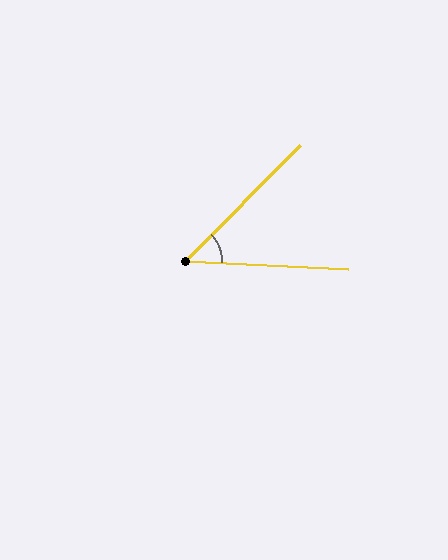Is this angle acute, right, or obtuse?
It is acute.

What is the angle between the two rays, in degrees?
Approximately 48 degrees.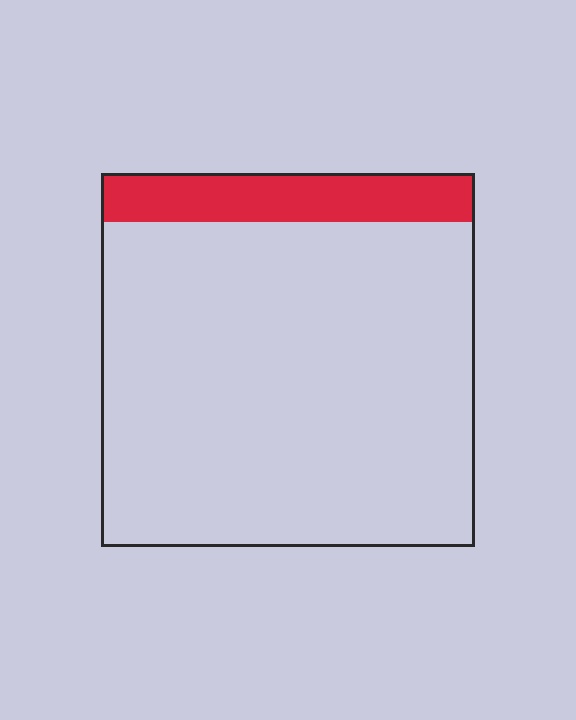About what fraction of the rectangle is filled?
About one eighth (1/8).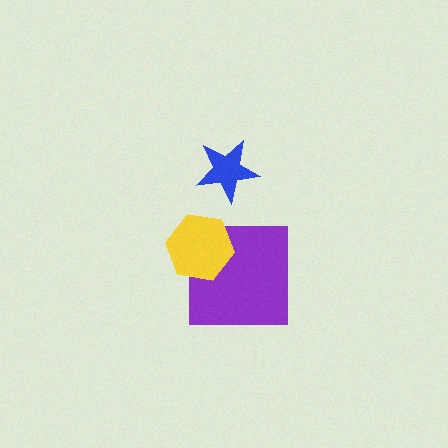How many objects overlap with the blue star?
0 objects overlap with the blue star.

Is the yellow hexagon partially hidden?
No, no other shape covers it.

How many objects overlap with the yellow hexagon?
1 object overlaps with the yellow hexagon.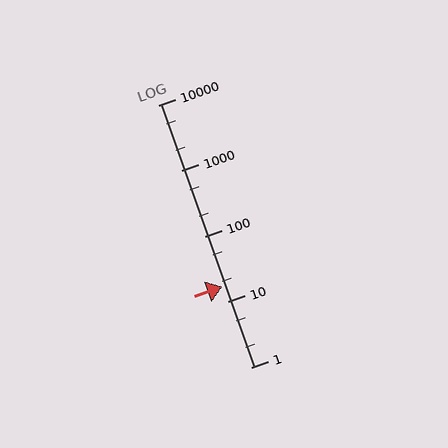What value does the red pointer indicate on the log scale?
The pointer indicates approximately 17.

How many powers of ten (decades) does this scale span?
The scale spans 4 decades, from 1 to 10000.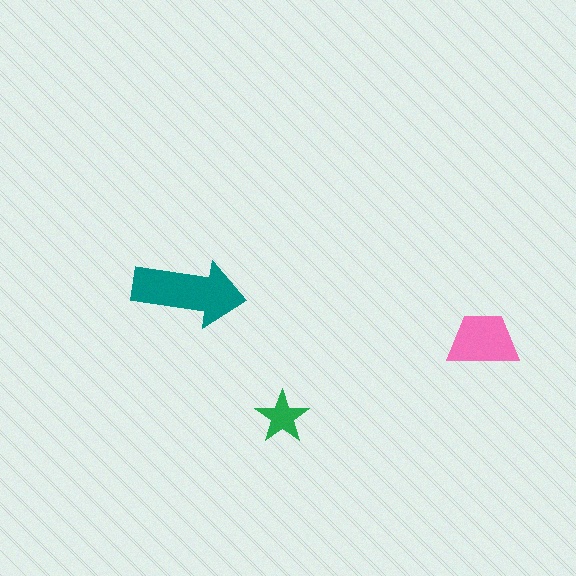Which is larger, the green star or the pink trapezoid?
The pink trapezoid.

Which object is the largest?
The teal arrow.